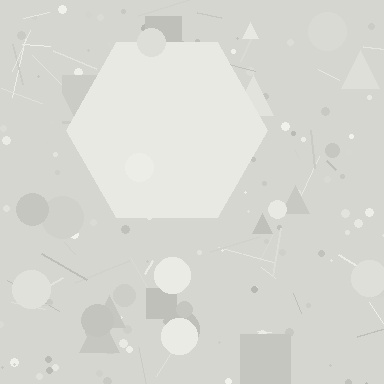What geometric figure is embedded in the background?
A hexagon is embedded in the background.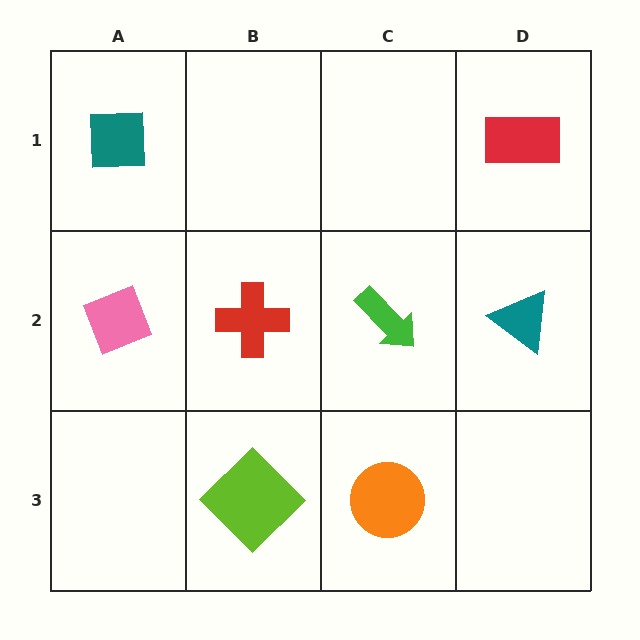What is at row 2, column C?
A green arrow.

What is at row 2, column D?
A teal triangle.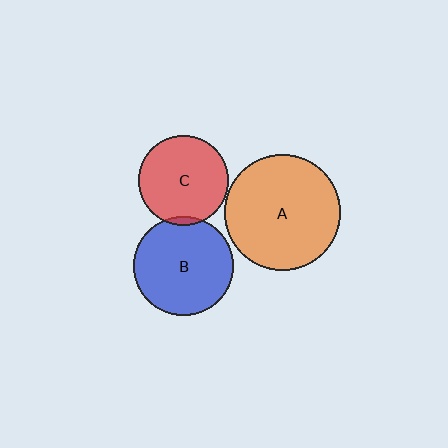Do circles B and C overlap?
Yes.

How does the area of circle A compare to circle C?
Approximately 1.7 times.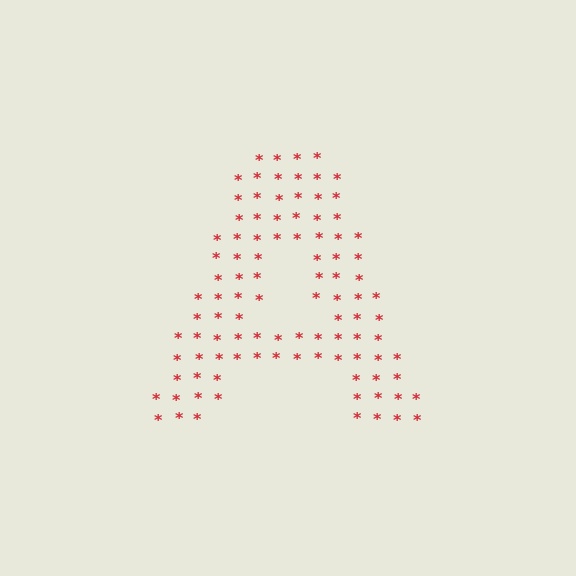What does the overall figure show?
The overall figure shows the letter A.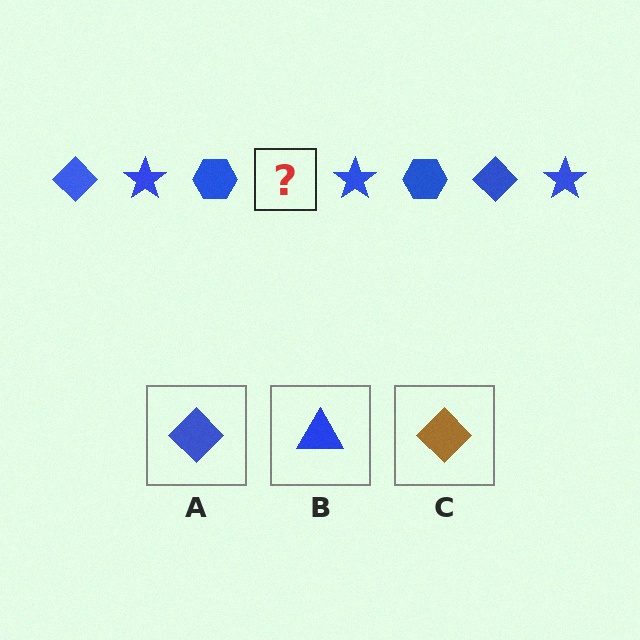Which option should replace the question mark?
Option A.